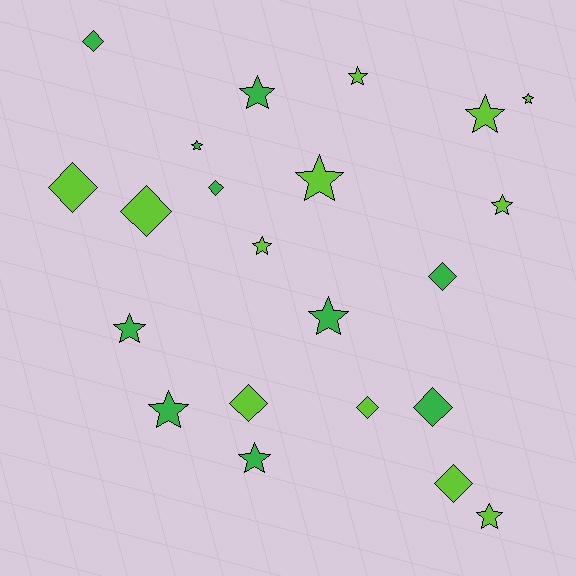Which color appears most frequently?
Lime, with 12 objects.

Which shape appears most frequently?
Star, with 13 objects.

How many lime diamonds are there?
There are 5 lime diamonds.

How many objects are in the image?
There are 22 objects.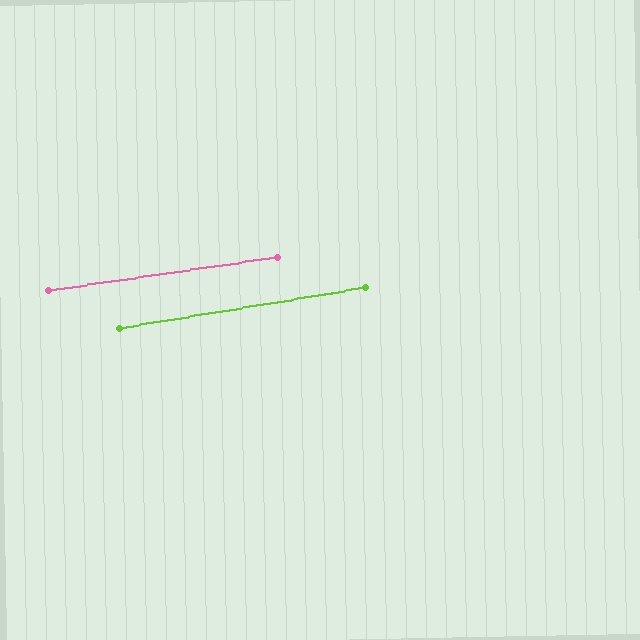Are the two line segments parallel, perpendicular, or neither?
Parallel — their directions differ by only 0.9°.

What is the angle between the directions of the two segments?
Approximately 1 degree.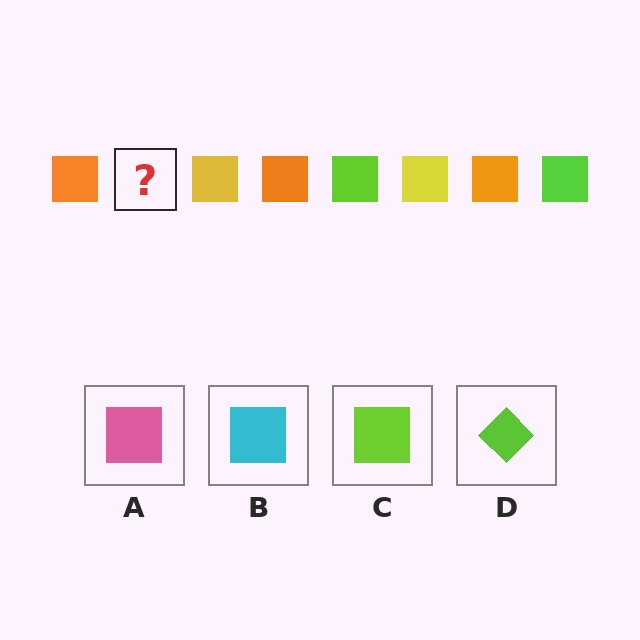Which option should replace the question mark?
Option C.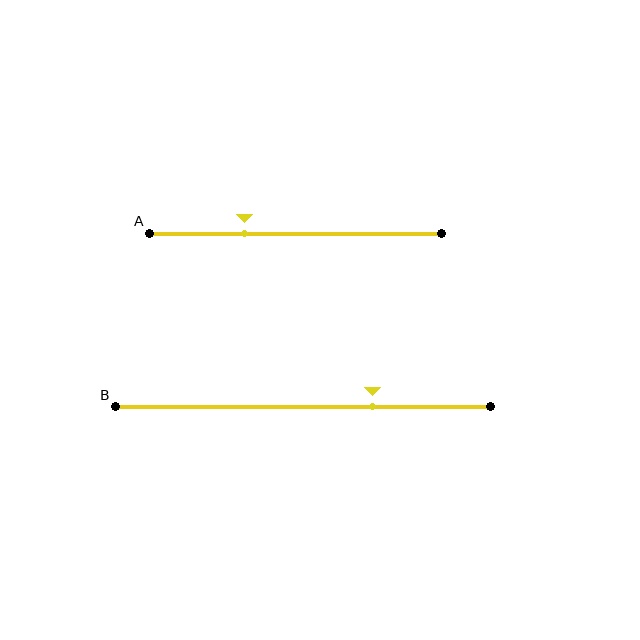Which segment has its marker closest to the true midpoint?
Segment A has its marker closest to the true midpoint.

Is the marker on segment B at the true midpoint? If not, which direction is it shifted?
No, the marker on segment B is shifted to the right by about 19% of the segment length.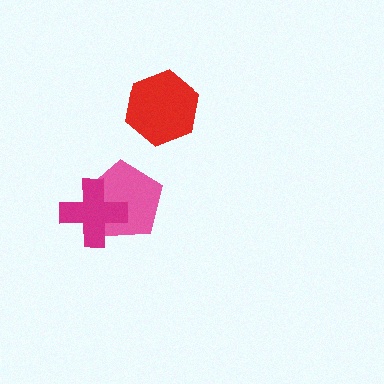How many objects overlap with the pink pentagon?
1 object overlaps with the pink pentagon.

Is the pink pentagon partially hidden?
Yes, it is partially covered by another shape.